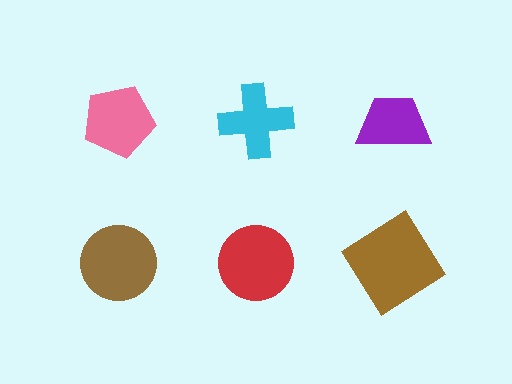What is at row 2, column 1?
A brown circle.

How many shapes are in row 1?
3 shapes.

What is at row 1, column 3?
A purple trapezoid.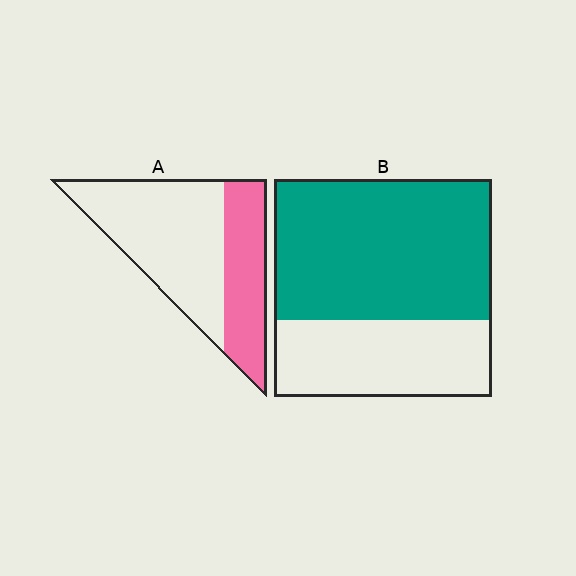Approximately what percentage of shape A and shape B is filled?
A is approximately 35% and B is approximately 65%.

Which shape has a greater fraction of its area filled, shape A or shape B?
Shape B.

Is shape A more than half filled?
No.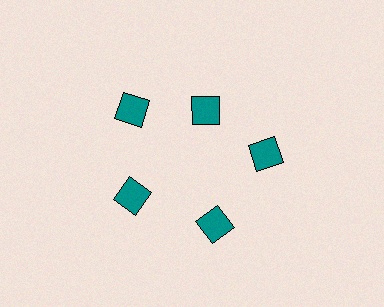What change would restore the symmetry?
The symmetry would be restored by moving it outward, back onto the ring so that all 5 diamonds sit at equal angles and equal distance from the center.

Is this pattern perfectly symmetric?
No. The 5 teal diamonds are arranged in a ring, but one element near the 1 o'clock position is pulled inward toward the center, breaking the 5-fold rotational symmetry.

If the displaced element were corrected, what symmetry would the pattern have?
It would have 5-fold rotational symmetry — the pattern would map onto itself every 72 degrees.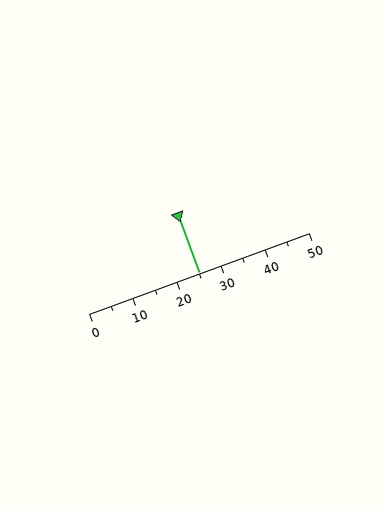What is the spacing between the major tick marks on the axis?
The major ticks are spaced 10 apart.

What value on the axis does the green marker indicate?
The marker indicates approximately 25.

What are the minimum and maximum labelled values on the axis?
The axis runs from 0 to 50.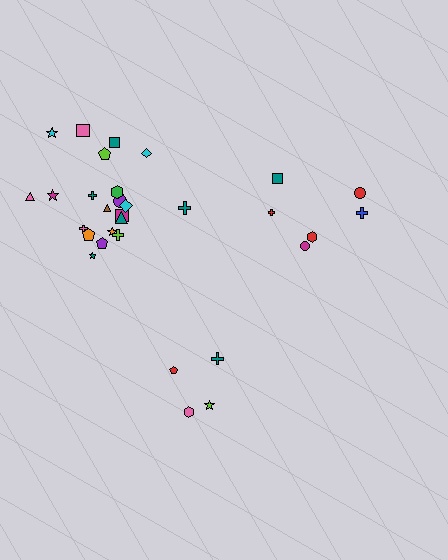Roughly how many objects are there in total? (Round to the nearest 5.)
Roughly 30 objects in total.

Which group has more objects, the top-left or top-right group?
The top-left group.